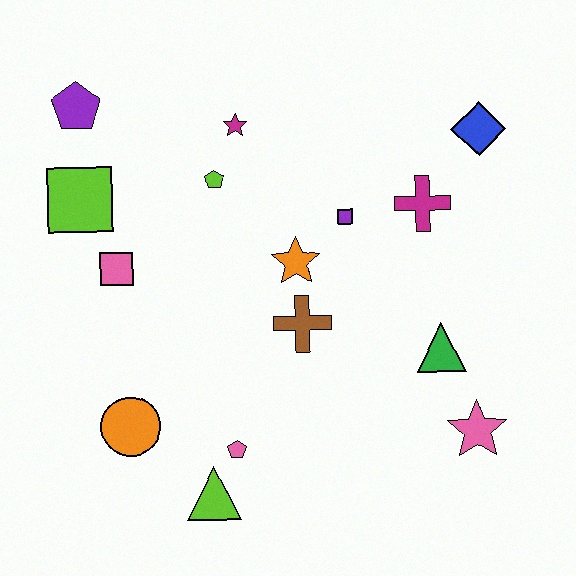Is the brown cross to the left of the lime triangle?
No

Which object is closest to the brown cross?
The orange star is closest to the brown cross.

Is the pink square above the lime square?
No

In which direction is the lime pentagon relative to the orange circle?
The lime pentagon is above the orange circle.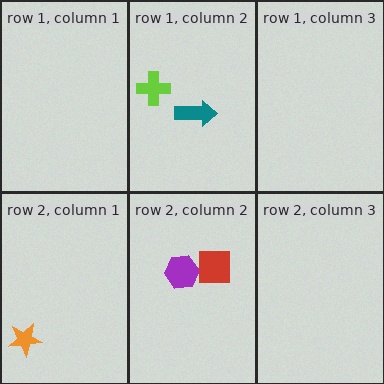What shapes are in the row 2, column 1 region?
The orange star.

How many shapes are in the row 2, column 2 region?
2.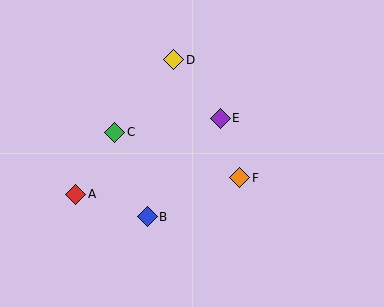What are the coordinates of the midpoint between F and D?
The midpoint between F and D is at (207, 119).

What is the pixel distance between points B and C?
The distance between B and C is 90 pixels.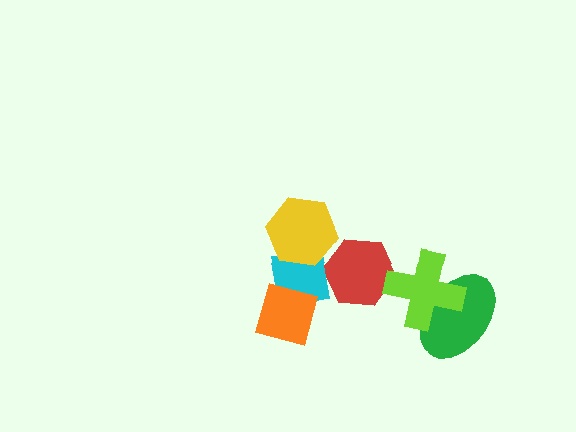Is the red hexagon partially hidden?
Yes, it is partially covered by another shape.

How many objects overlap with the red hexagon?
1 object overlaps with the red hexagon.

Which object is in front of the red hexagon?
The lime cross is in front of the red hexagon.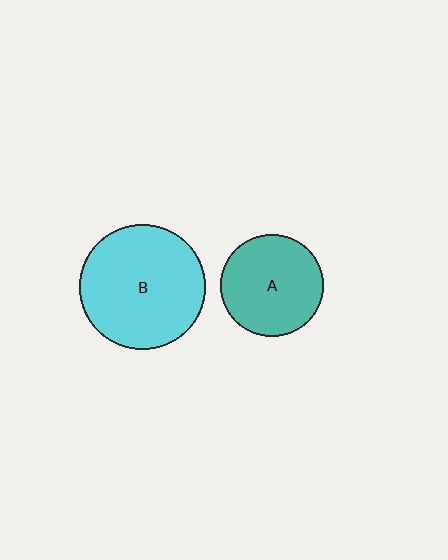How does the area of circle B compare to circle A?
Approximately 1.5 times.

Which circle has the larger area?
Circle B (cyan).